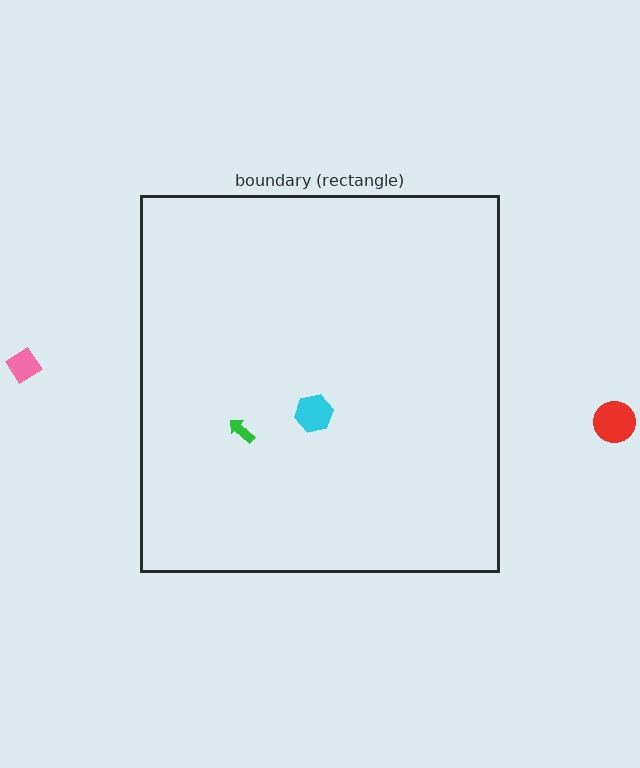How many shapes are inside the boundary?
2 inside, 2 outside.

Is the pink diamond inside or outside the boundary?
Outside.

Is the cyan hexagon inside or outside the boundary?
Inside.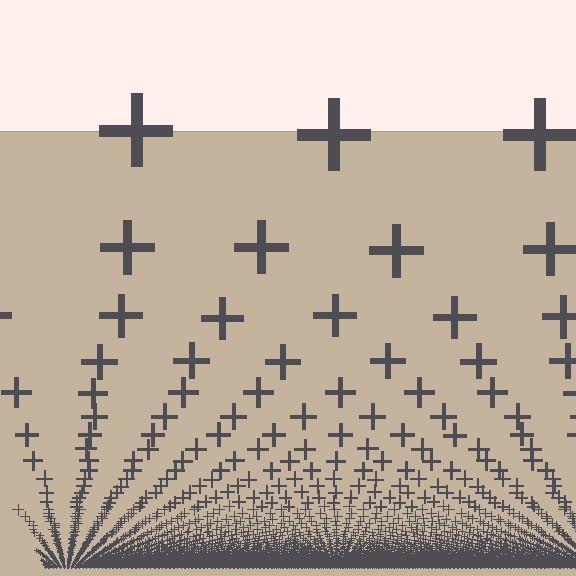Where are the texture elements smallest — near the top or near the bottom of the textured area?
Near the bottom.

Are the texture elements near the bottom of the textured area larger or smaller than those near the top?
Smaller. The gradient is inverted — elements near the bottom are smaller and denser.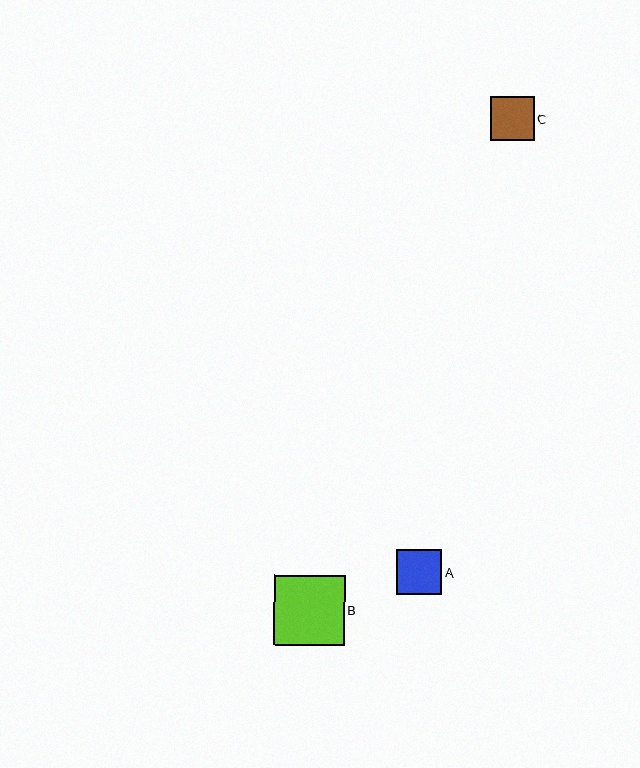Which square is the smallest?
Square C is the smallest with a size of approximately 44 pixels.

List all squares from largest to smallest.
From largest to smallest: B, A, C.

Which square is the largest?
Square B is the largest with a size of approximately 71 pixels.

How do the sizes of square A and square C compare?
Square A and square C are approximately the same size.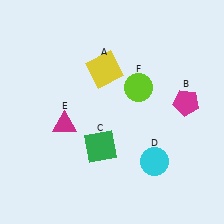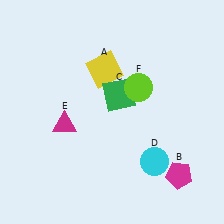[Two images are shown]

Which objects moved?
The objects that moved are: the magenta pentagon (B), the green square (C).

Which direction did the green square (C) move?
The green square (C) moved up.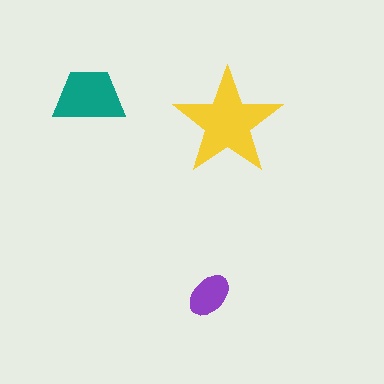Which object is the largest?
The yellow star.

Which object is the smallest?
The purple ellipse.